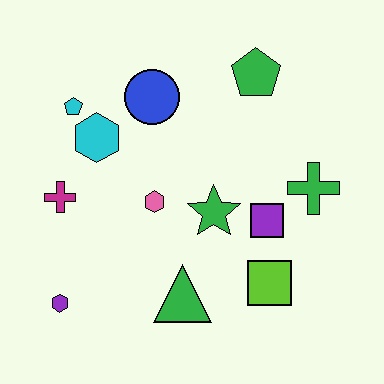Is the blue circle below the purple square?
No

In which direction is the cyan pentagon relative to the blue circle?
The cyan pentagon is to the left of the blue circle.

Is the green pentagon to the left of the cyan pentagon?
No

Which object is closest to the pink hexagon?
The green star is closest to the pink hexagon.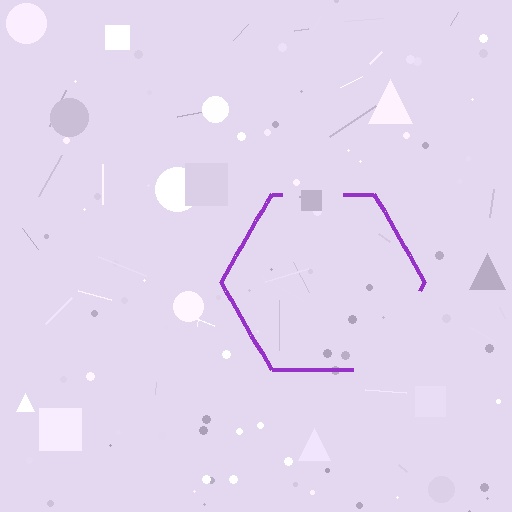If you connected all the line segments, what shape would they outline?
They would outline a hexagon.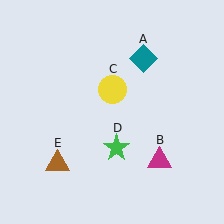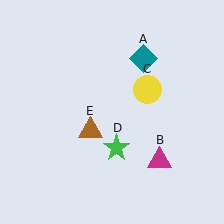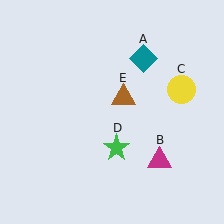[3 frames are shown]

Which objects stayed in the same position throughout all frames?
Teal diamond (object A) and magenta triangle (object B) and green star (object D) remained stationary.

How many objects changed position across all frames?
2 objects changed position: yellow circle (object C), brown triangle (object E).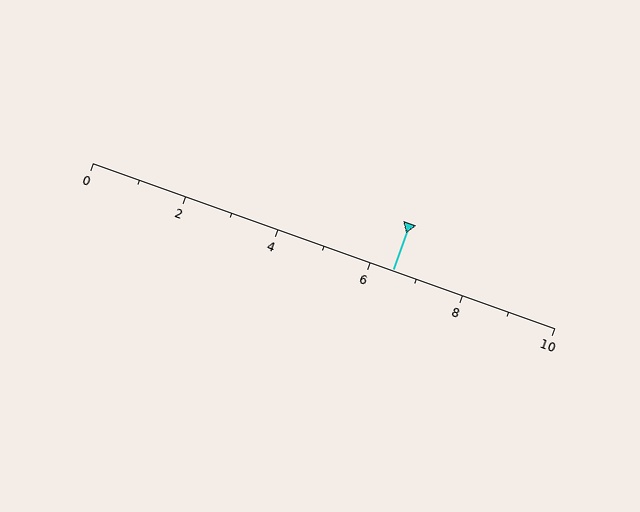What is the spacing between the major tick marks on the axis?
The major ticks are spaced 2 apart.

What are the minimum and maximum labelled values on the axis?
The axis runs from 0 to 10.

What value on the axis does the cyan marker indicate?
The marker indicates approximately 6.5.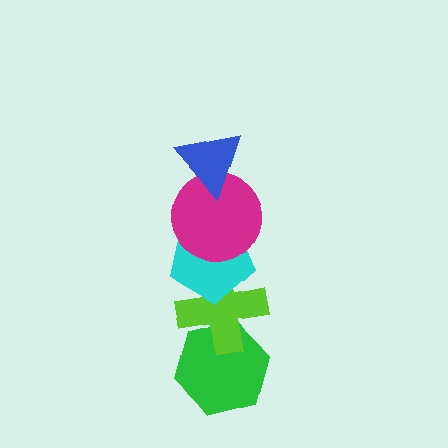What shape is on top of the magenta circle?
The blue triangle is on top of the magenta circle.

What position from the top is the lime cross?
The lime cross is 4th from the top.